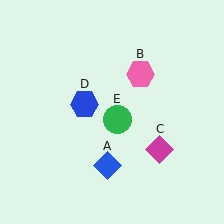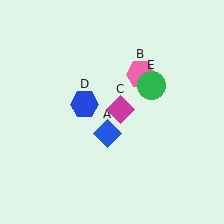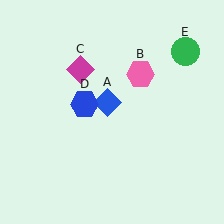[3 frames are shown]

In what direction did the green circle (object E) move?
The green circle (object E) moved up and to the right.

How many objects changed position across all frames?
3 objects changed position: blue diamond (object A), magenta diamond (object C), green circle (object E).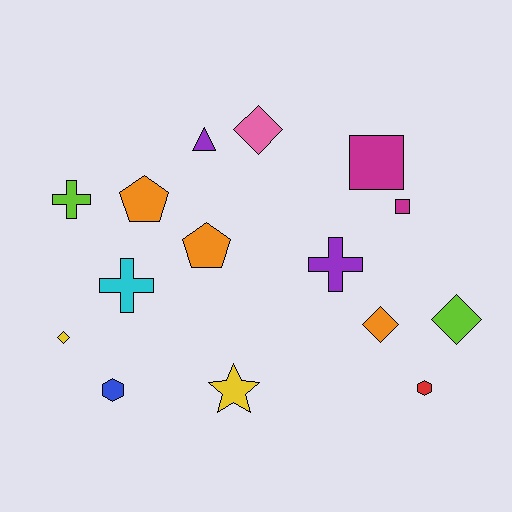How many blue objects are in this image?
There is 1 blue object.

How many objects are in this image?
There are 15 objects.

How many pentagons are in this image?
There are 2 pentagons.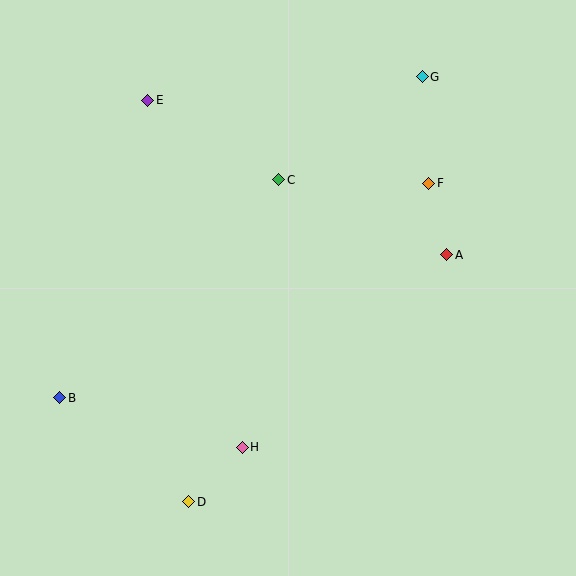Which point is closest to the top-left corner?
Point E is closest to the top-left corner.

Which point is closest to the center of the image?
Point C at (279, 180) is closest to the center.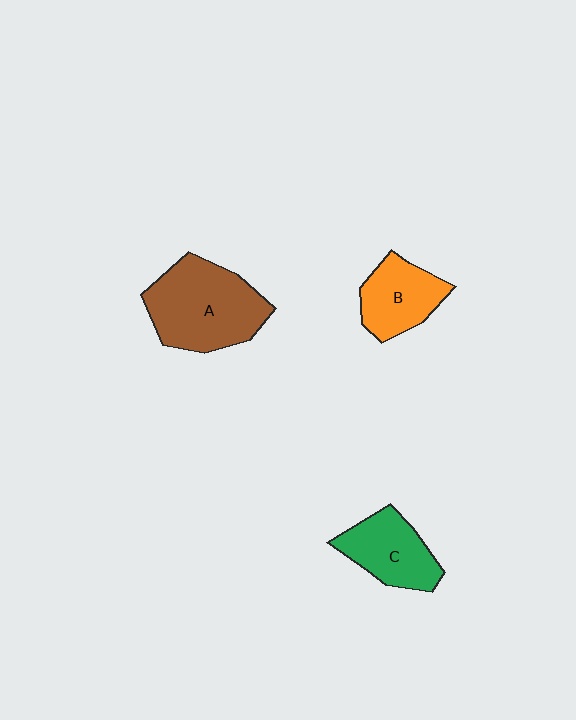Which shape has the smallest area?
Shape B (orange).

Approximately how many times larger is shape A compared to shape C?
Approximately 1.6 times.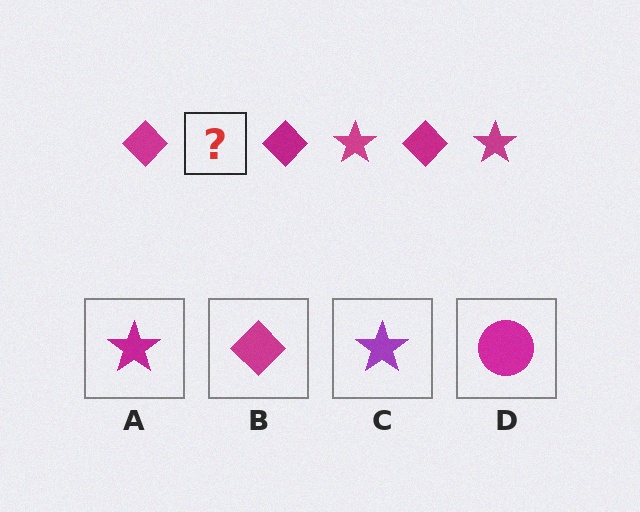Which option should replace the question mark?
Option A.